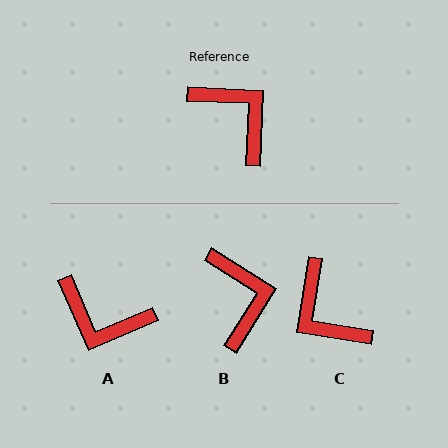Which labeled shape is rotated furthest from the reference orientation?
C, about 173 degrees away.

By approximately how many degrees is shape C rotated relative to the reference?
Approximately 173 degrees counter-clockwise.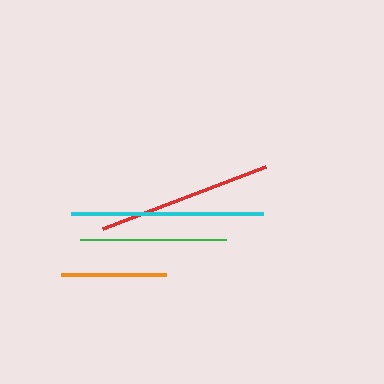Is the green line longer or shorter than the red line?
The red line is longer than the green line.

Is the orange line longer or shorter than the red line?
The red line is longer than the orange line.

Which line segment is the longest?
The cyan line is the longest at approximately 192 pixels.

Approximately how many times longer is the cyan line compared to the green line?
The cyan line is approximately 1.3 times the length of the green line.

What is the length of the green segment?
The green segment is approximately 146 pixels long.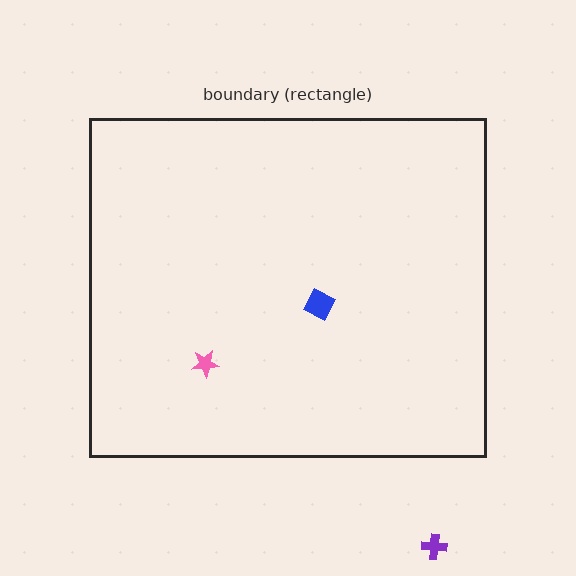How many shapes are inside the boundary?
2 inside, 1 outside.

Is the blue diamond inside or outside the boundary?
Inside.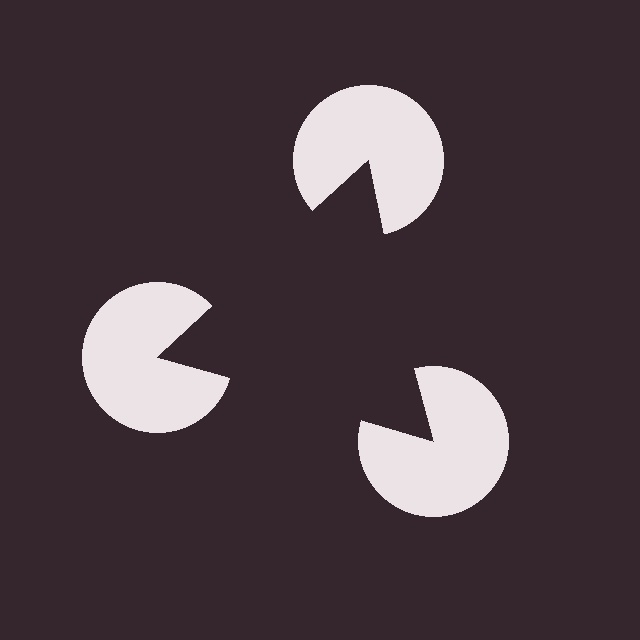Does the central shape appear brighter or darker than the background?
It typically appears slightly darker than the background, even though no actual brightness change is drawn.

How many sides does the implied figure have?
3 sides.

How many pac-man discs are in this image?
There are 3 — one at each vertex of the illusory triangle.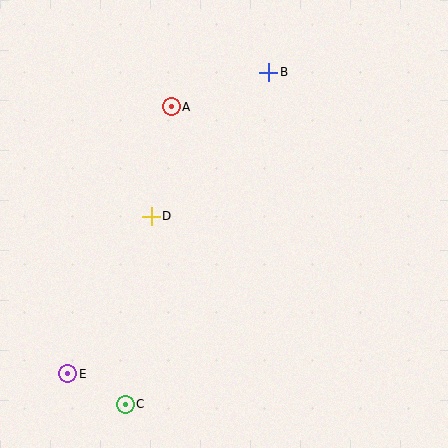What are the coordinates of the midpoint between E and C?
The midpoint between E and C is at (97, 389).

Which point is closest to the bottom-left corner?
Point E is closest to the bottom-left corner.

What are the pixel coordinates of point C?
Point C is at (125, 404).